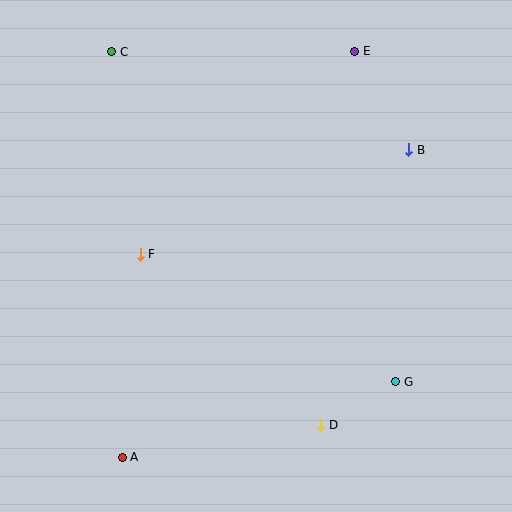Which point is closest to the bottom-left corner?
Point A is closest to the bottom-left corner.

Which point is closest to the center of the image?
Point F at (140, 254) is closest to the center.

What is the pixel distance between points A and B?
The distance between A and B is 421 pixels.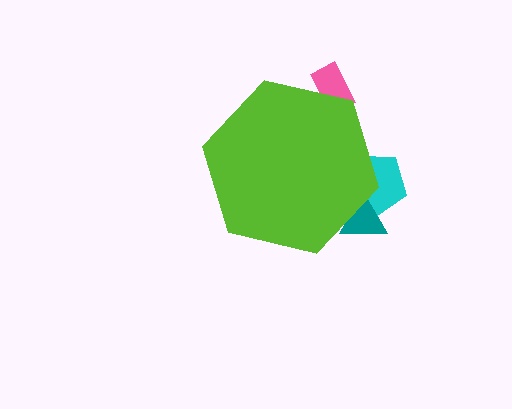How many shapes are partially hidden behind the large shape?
3 shapes are partially hidden.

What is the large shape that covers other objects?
A lime hexagon.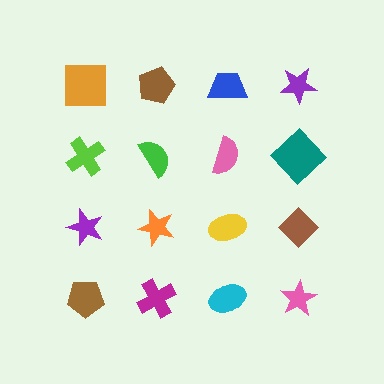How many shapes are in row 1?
4 shapes.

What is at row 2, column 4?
A teal diamond.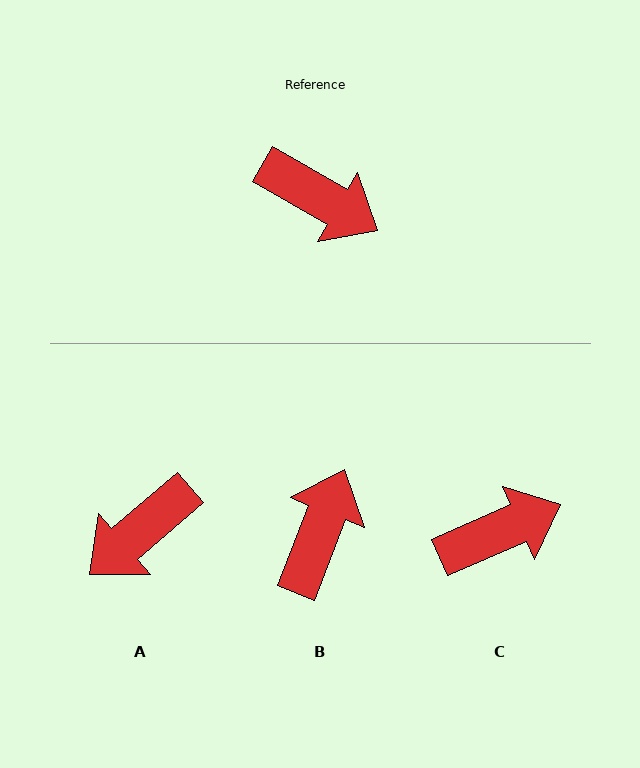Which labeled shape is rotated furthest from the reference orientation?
A, about 109 degrees away.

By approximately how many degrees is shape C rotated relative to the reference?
Approximately 53 degrees counter-clockwise.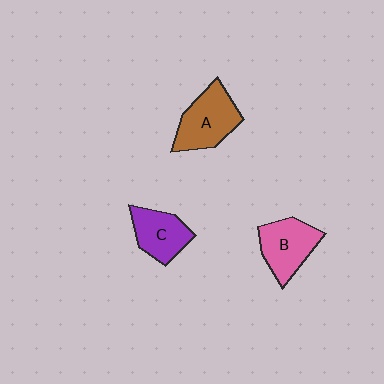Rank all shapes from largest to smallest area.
From largest to smallest: A (brown), B (pink), C (purple).